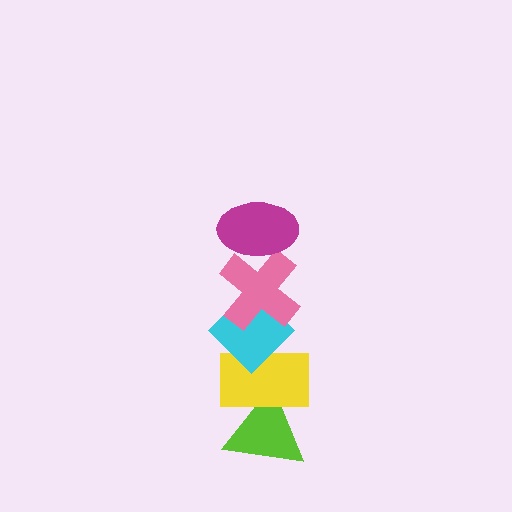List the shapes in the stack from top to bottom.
From top to bottom: the magenta ellipse, the pink cross, the cyan diamond, the yellow rectangle, the lime triangle.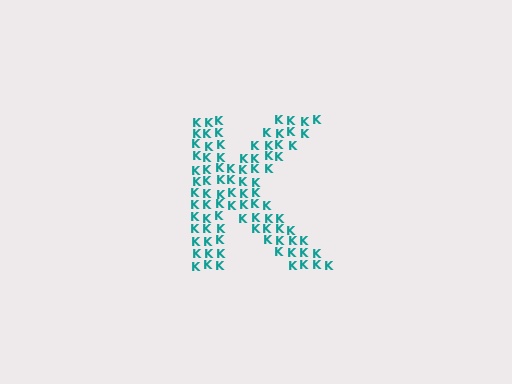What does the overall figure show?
The overall figure shows the letter K.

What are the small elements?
The small elements are letter K's.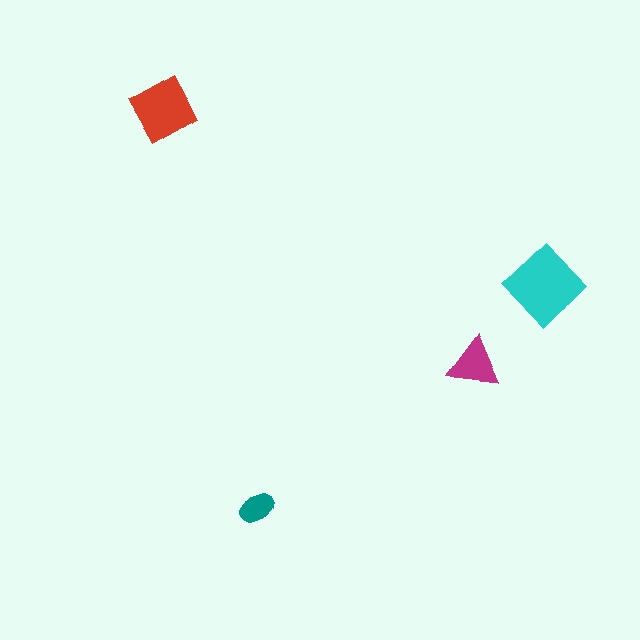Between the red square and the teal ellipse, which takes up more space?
The red square.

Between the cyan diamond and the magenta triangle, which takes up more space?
The cyan diamond.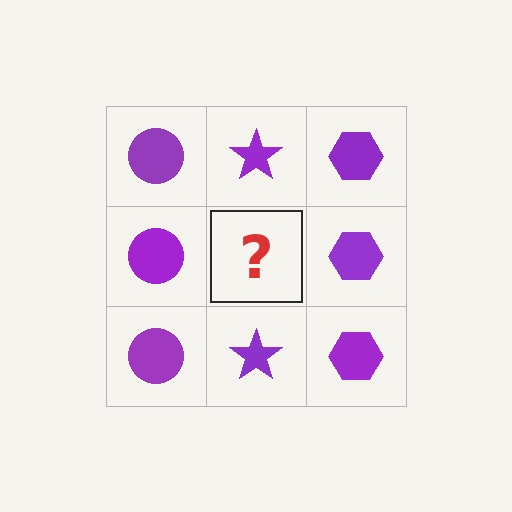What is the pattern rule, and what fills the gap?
The rule is that each column has a consistent shape. The gap should be filled with a purple star.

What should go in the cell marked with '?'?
The missing cell should contain a purple star.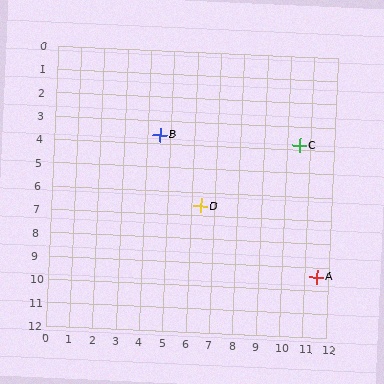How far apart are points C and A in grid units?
Points C and A are about 5.7 grid units apart.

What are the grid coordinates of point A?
Point A is at approximately (11.5, 9.4).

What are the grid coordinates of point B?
Point B is at approximately (4.5, 3.6).